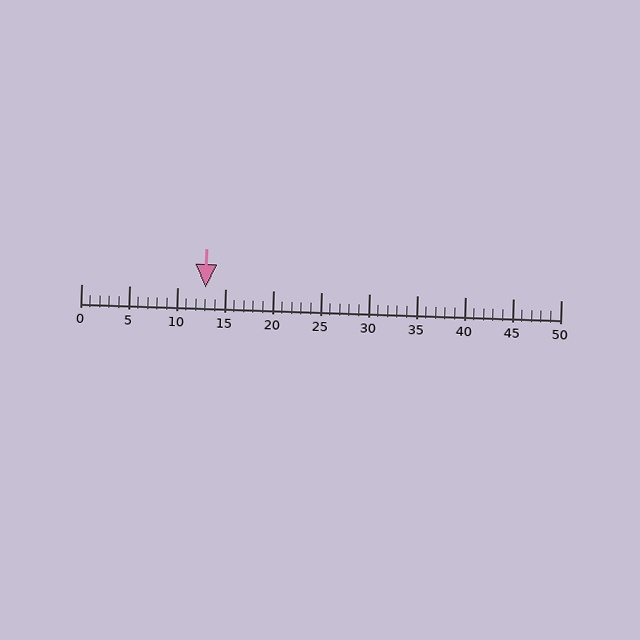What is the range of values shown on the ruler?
The ruler shows values from 0 to 50.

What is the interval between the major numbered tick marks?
The major tick marks are spaced 5 units apart.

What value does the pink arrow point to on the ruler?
The pink arrow points to approximately 13.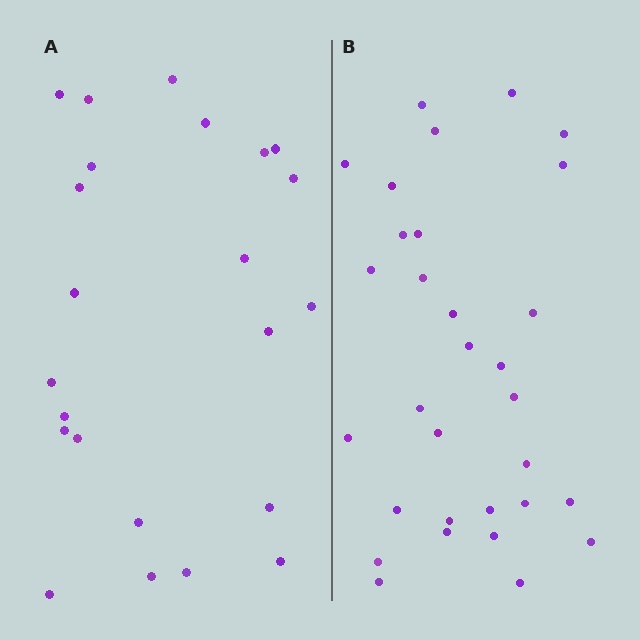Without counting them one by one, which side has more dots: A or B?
Region B (the right region) has more dots.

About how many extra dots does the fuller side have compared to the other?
Region B has roughly 8 or so more dots than region A.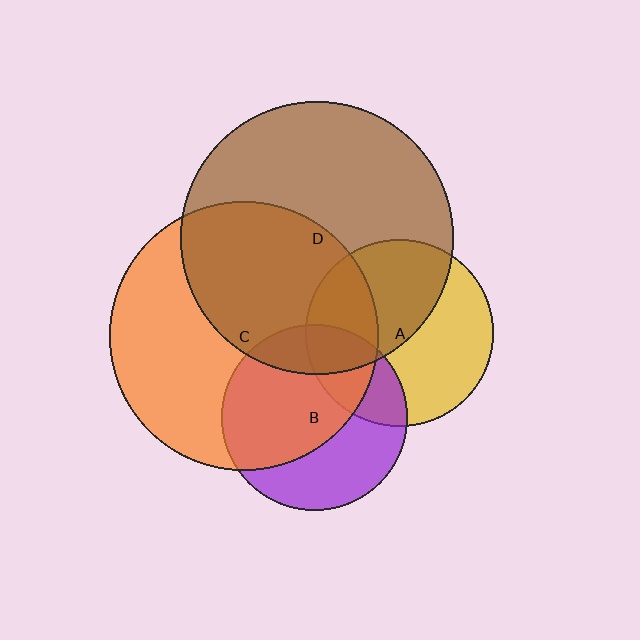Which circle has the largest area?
Circle D (brown).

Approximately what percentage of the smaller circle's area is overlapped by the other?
Approximately 30%.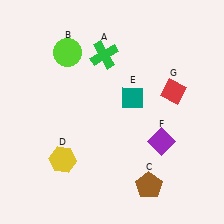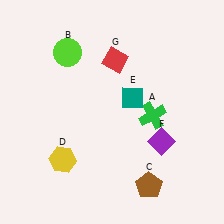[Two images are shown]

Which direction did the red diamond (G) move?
The red diamond (G) moved left.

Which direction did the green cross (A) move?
The green cross (A) moved down.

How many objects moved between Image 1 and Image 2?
2 objects moved between the two images.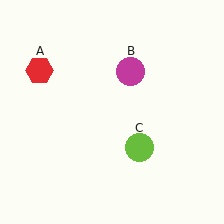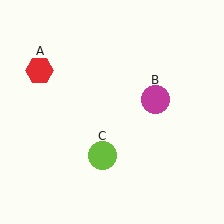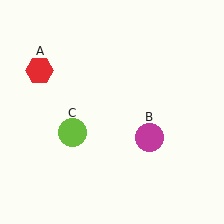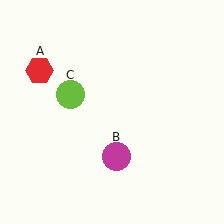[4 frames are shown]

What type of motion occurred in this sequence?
The magenta circle (object B), lime circle (object C) rotated clockwise around the center of the scene.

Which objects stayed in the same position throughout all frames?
Red hexagon (object A) remained stationary.